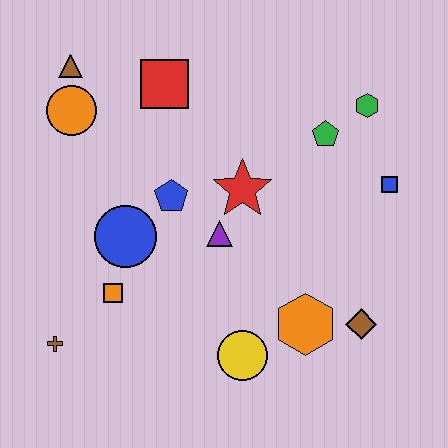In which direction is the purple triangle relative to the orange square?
The purple triangle is to the right of the orange square.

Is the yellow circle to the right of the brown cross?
Yes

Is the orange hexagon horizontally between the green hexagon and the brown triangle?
Yes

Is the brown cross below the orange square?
Yes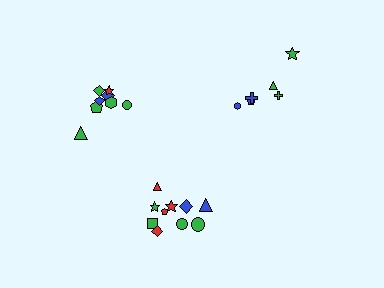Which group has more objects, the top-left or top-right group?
The top-left group.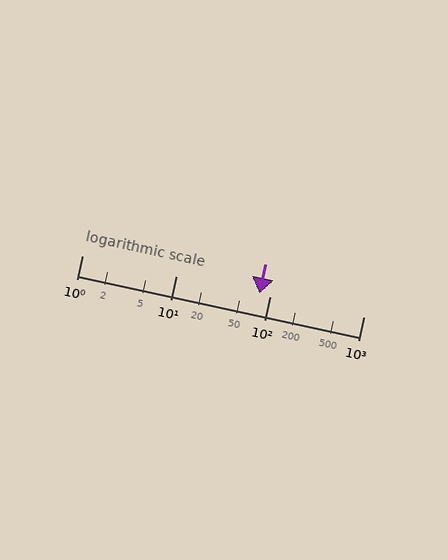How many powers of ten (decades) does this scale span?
The scale spans 3 decades, from 1 to 1000.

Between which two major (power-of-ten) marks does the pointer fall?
The pointer is between 10 and 100.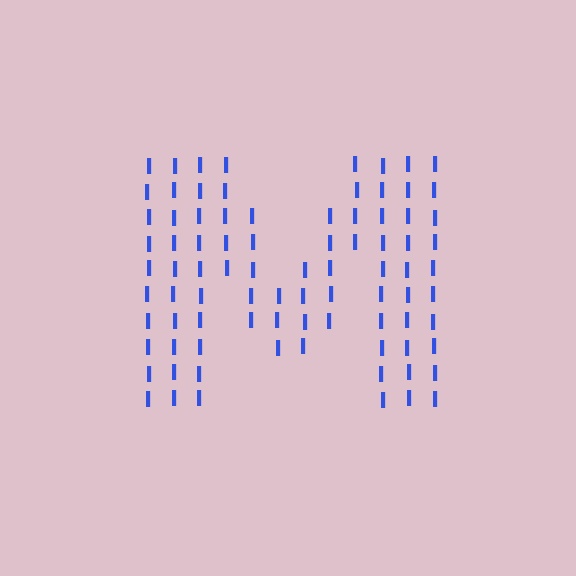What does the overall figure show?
The overall figure shows the letter M.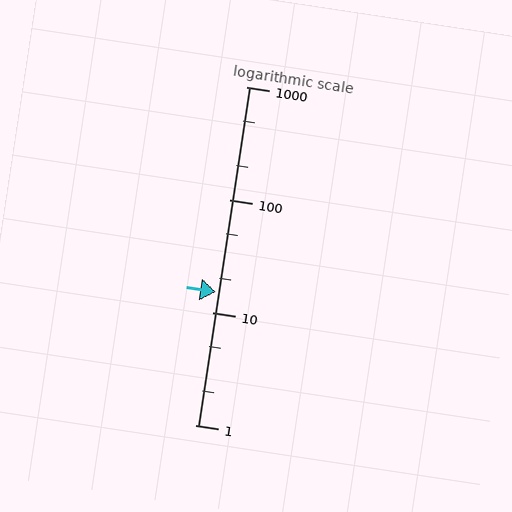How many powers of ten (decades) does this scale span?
The scale spans 3 decades, from 1 to 1000.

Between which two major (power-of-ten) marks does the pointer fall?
The pointer is between 10 and 100.